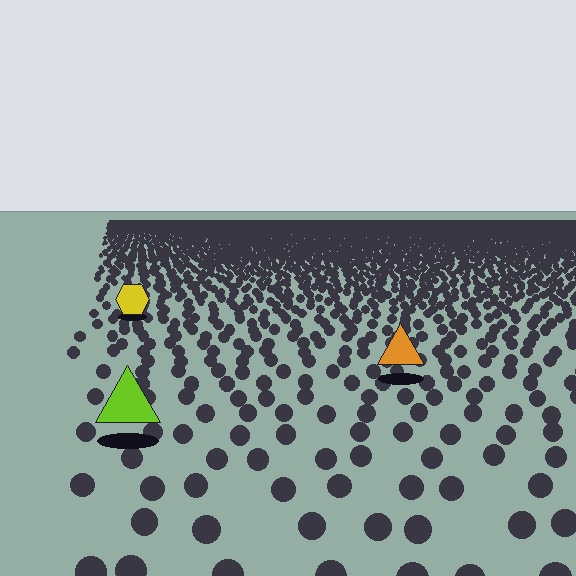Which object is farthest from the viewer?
The yellow hexagon is farthest from the viewer. It appears smaller and the ground texture around it is denser.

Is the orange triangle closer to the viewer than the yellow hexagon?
Yes. The orange triangle is closer — you can tell from the texture gradient: the ground texture is coarser near it.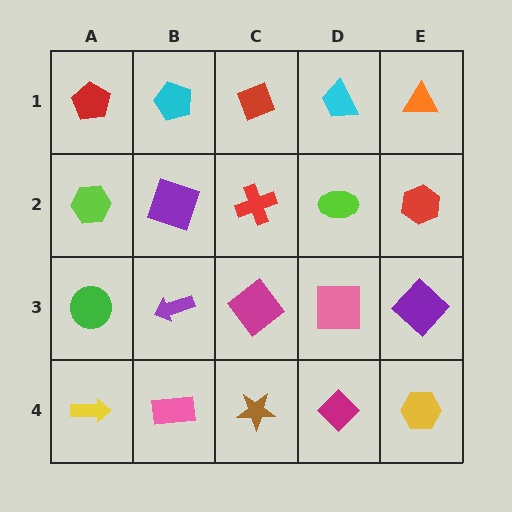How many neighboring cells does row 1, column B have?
3.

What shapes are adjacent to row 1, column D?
A lime ellipse (row 2, column D), a red diamond (row 1, column C), an orange triangle (row 1, column E).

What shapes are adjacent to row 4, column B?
A purple arrow (row 3, column B), a yellow arrow (row 4, column A), a brown star (row 4, column C).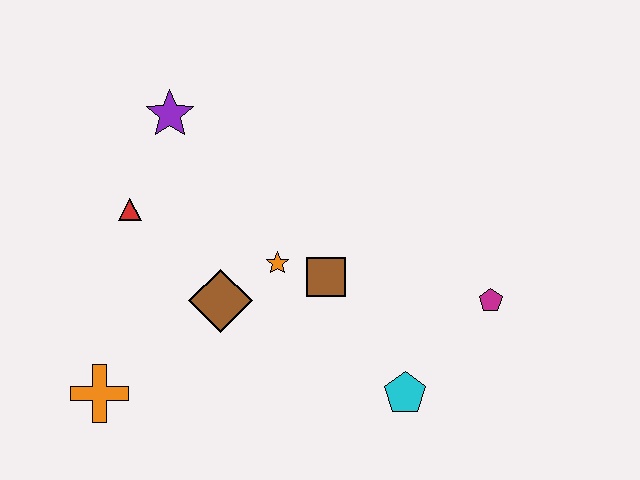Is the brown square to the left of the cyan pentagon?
Yes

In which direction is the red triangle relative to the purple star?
The red triangle is below the purple star.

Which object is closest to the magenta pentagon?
The cyan pentagon is closest to the magenta pentagon.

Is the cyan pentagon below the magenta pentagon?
Yes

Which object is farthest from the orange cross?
The magenta pentagon is farthest from the orange cross.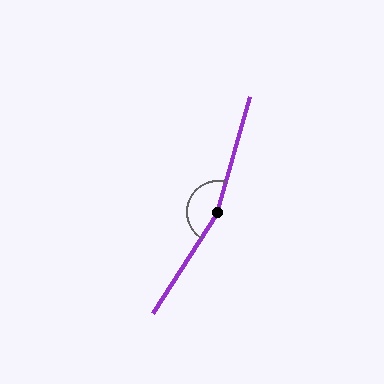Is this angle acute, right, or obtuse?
It is obtuse.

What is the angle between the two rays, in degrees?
Approximately 163 degrees.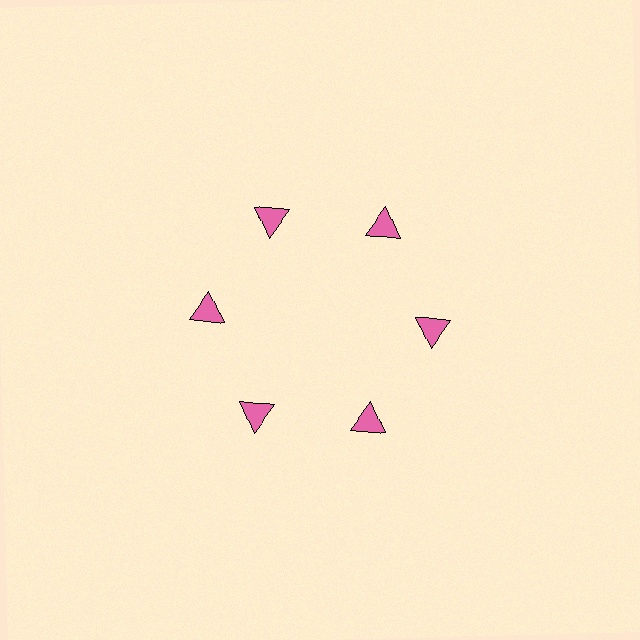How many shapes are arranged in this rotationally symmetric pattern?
There are 6 shapes, arranged in 6 groups of 1.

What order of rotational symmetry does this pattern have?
This pattern has 6-fold rotational symmetry.